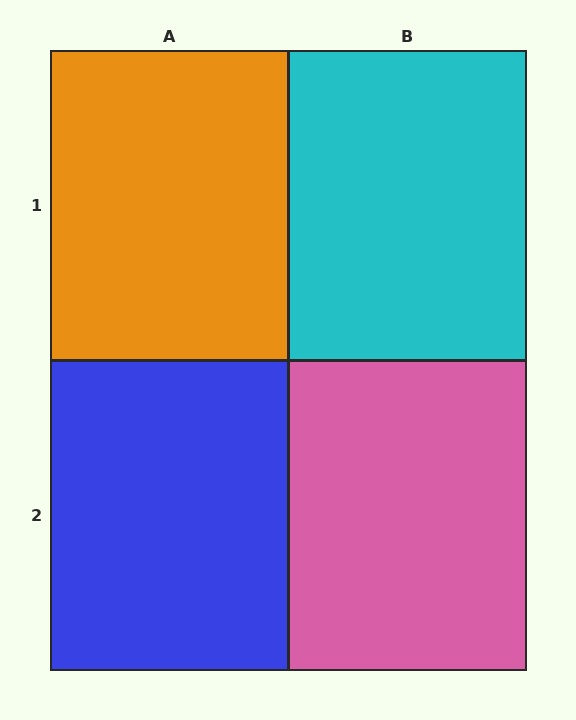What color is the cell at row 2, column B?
Pink.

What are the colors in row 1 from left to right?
Orange, cyan.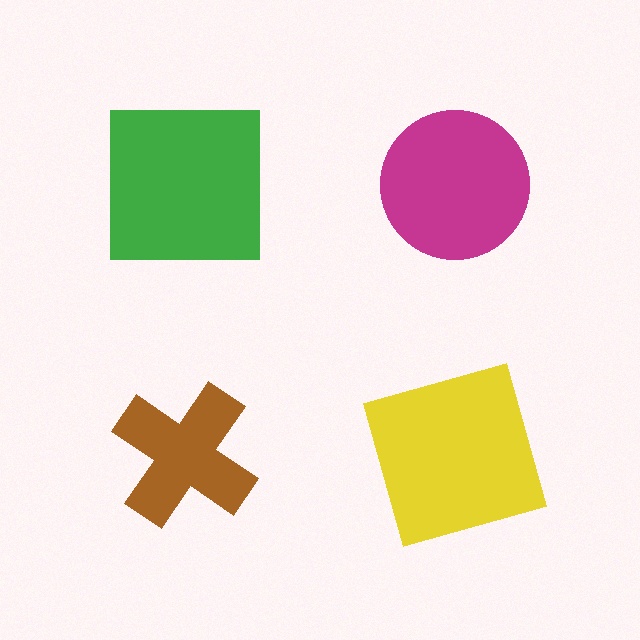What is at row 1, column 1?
A green square.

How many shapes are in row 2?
2 shapes.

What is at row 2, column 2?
A yellow square.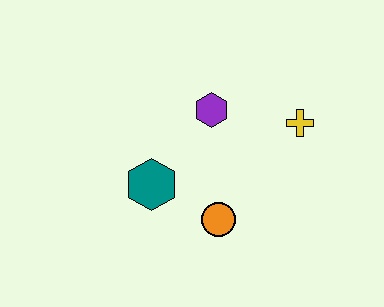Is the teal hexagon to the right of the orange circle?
No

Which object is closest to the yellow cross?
The purple hexagon is closest to the yellow cross.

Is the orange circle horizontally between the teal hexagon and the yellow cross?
Yes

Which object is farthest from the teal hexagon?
The yellow cross is farthest from the teal hexagon.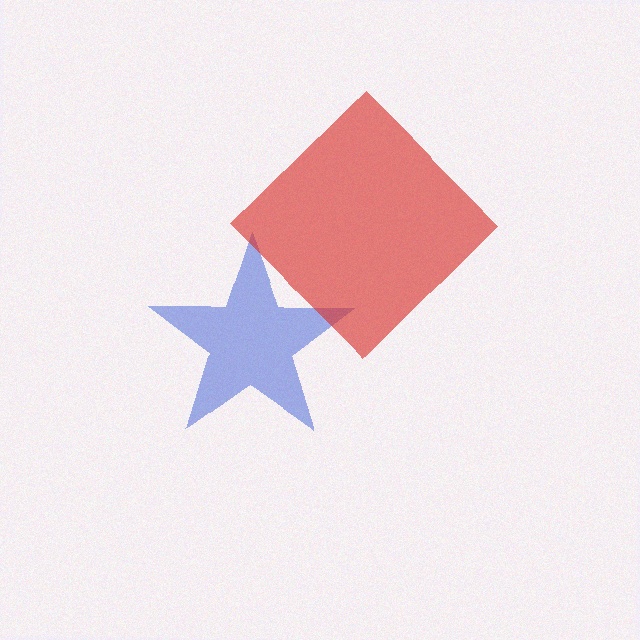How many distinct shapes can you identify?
There are 2 distinct shapes: a blue star, a red diamond.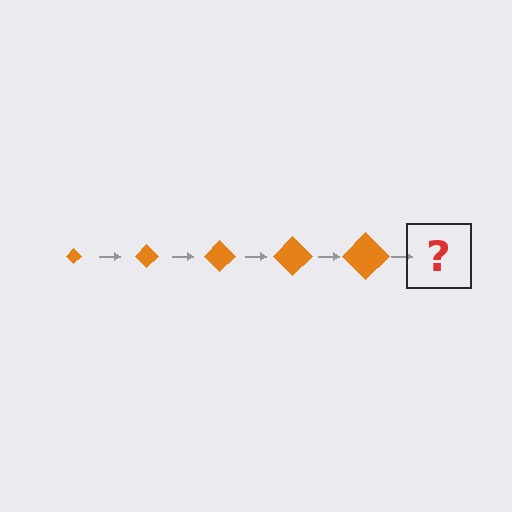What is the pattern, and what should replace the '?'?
The pattern is that the diamond gets progressively larger each step. The '?' should be an orange diamond, larger than the previous one.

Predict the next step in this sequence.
The next step is an orange diamond, larger than the previous one.